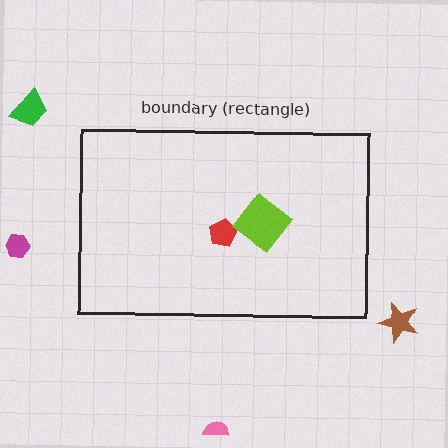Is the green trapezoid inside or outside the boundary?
Outside.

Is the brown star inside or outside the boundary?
Outside.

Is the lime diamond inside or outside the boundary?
Inside.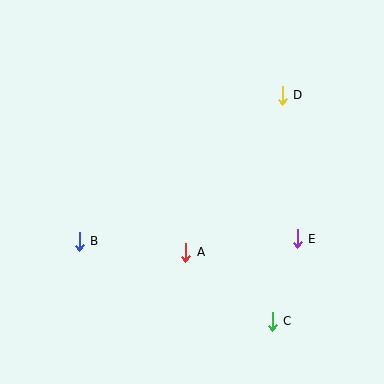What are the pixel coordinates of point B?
Point B is at (79, 241).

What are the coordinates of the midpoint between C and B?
The midpoint between C and B is at (176, 281).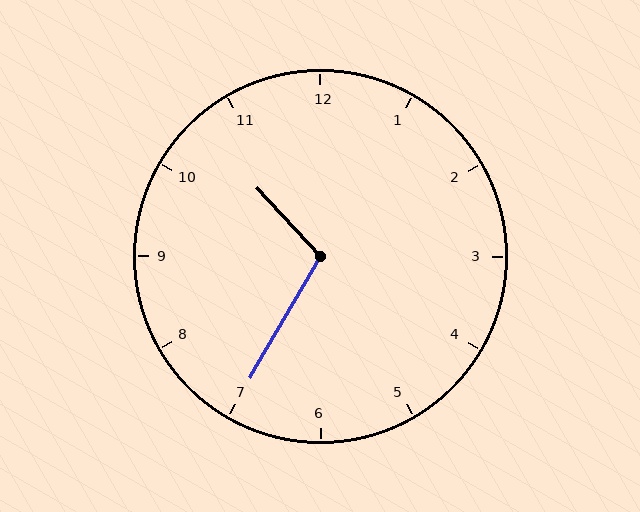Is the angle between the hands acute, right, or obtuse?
It is obtuse.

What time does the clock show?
10:35.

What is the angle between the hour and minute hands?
Approximately 108 degrees.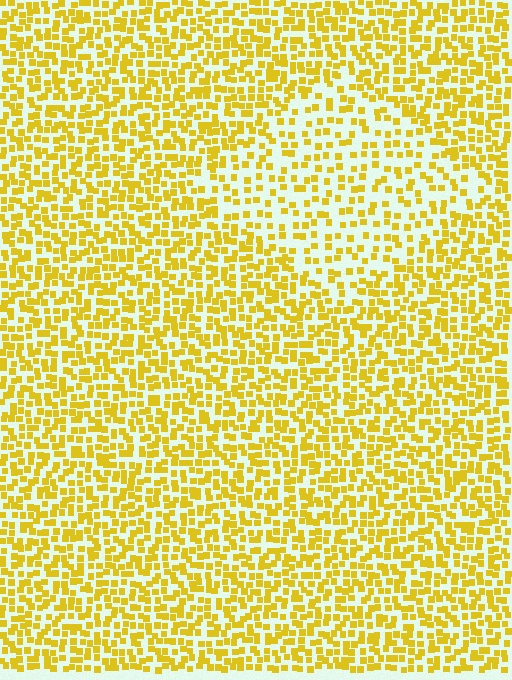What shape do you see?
I see a diamond.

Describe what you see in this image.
The image contains small yellow elements arranged at two different densities. A diamond-shaped region is visible where the elements are less densely packed than the surrounding area.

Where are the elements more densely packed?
The elements are more densely packed outside the diamond boundary.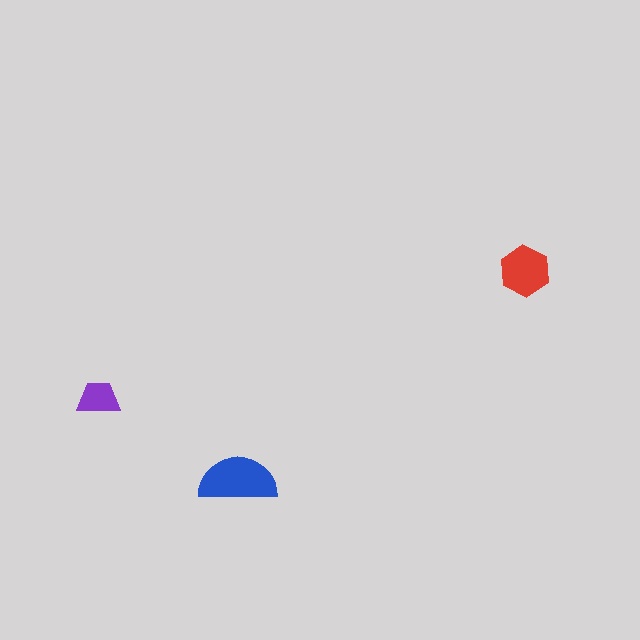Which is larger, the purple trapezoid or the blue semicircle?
The blue semicircle.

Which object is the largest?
The blue semicircle.